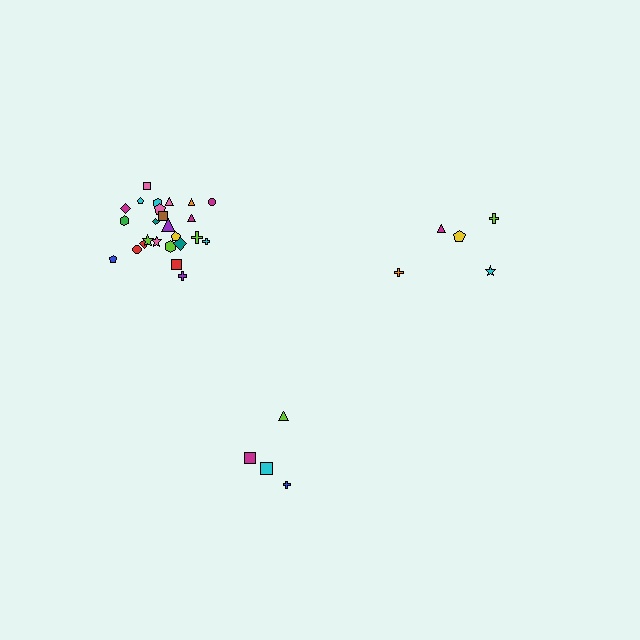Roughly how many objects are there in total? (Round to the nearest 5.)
Roughly 35 objects in total.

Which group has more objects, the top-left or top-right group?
The top-left group.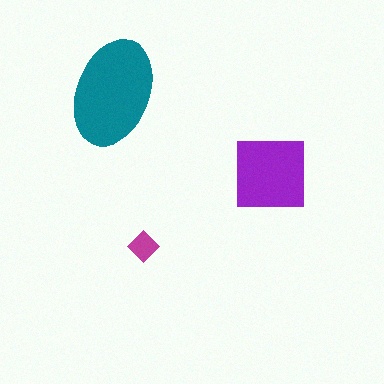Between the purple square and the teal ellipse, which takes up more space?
The teal ellipse.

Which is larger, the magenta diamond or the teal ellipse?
The teal ellipse.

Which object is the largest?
The teal ellipse.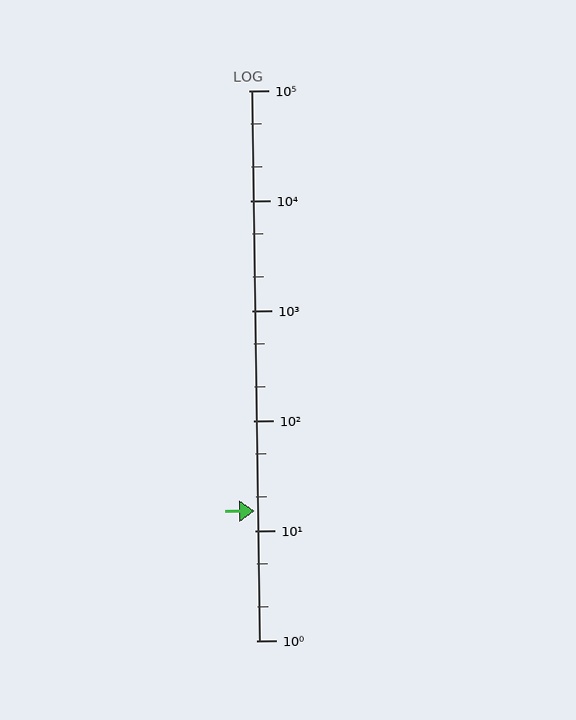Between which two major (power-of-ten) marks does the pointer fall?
The pointer is between 10 and 100.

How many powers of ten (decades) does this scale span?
The scale spans 5 decades, from 1 to 100000.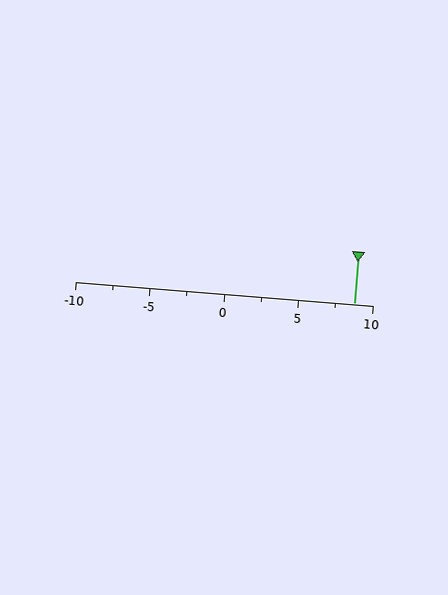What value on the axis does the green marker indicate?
The marker indicates approximately 8.8.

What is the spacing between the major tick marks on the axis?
The major ticks are spaced 5 apart.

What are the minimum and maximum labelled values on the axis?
The axis runs from -10 to 10.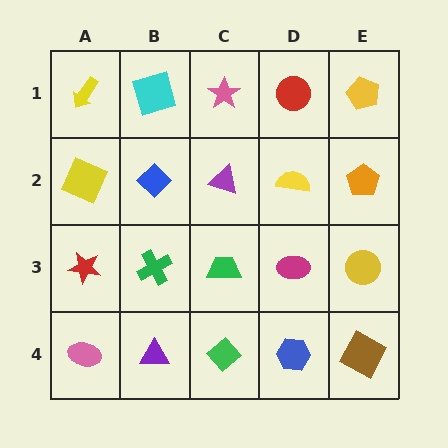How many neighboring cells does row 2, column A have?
3.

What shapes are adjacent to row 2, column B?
A cyan square (row 1, column B), a green cross (row 3, column B), a yellow square (row 2, column A), a purple triangle (row 2, column C).